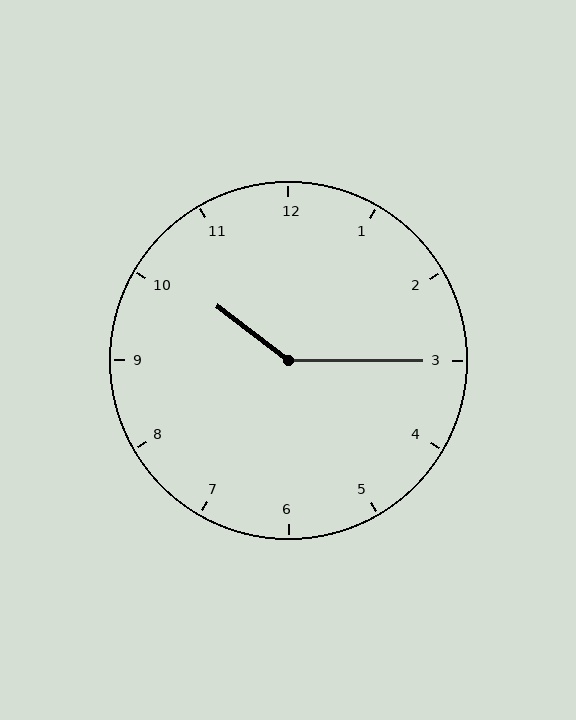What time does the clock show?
10:15.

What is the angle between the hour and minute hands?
Approximately 142 degrees.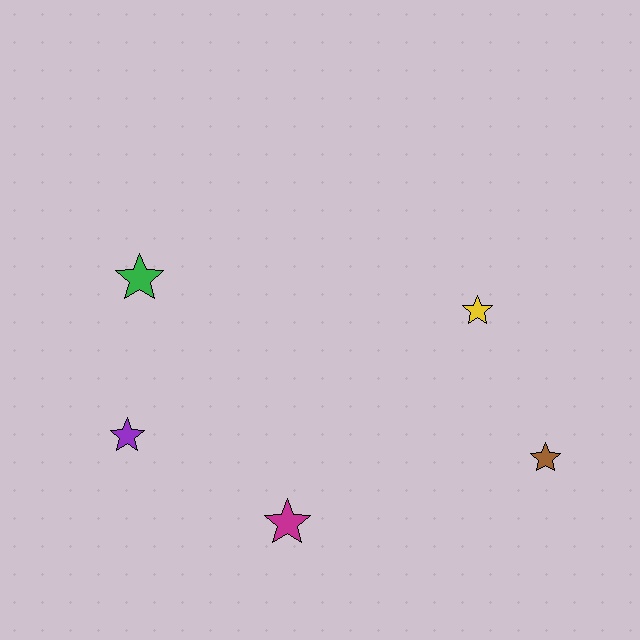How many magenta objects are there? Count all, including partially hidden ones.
There is 1 magenta object.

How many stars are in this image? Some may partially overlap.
There are 5 stars.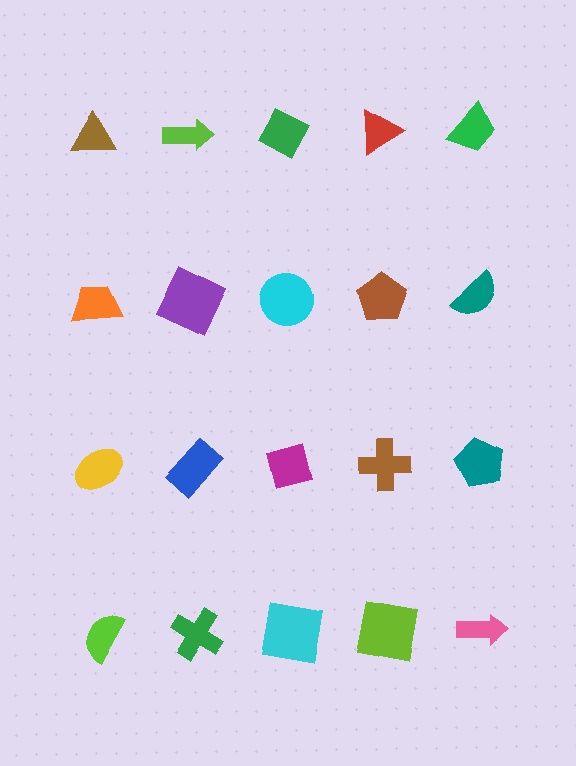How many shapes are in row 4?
5 shapes.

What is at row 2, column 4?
A brown pentagon.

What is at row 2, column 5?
A teal semicircle.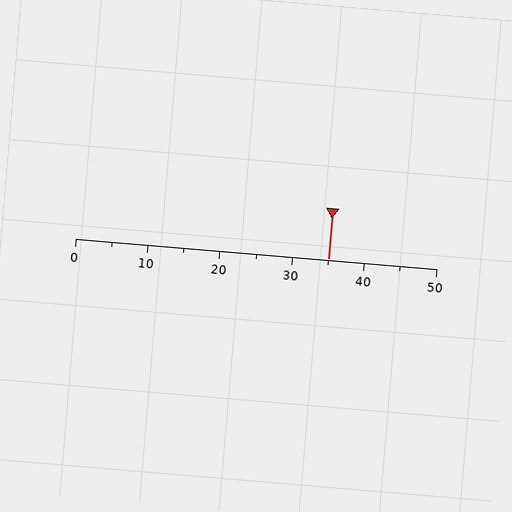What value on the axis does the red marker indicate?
The marker indicates approximately 35.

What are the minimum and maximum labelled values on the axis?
The axis runs from 0 to 50.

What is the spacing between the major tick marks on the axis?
The major ticks are spaced 10 apart.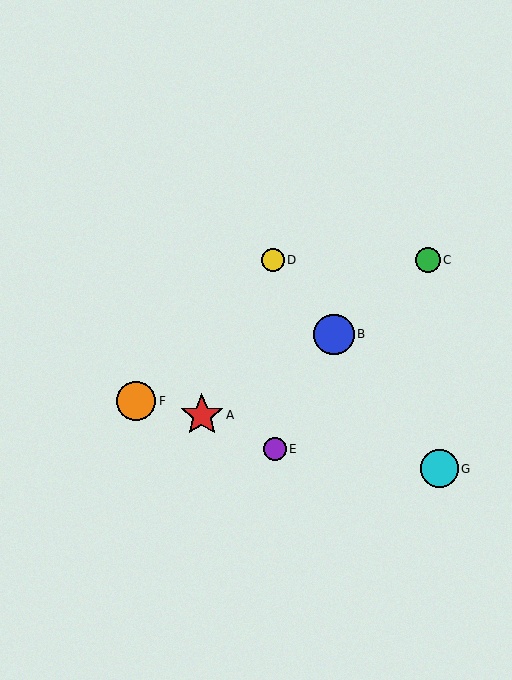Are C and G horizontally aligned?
No, C is at y≈260 and G is at y≈469.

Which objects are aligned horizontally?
Objects C, D are aligned horizontally.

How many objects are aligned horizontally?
2 objects (C, D) are aligned horizontally.